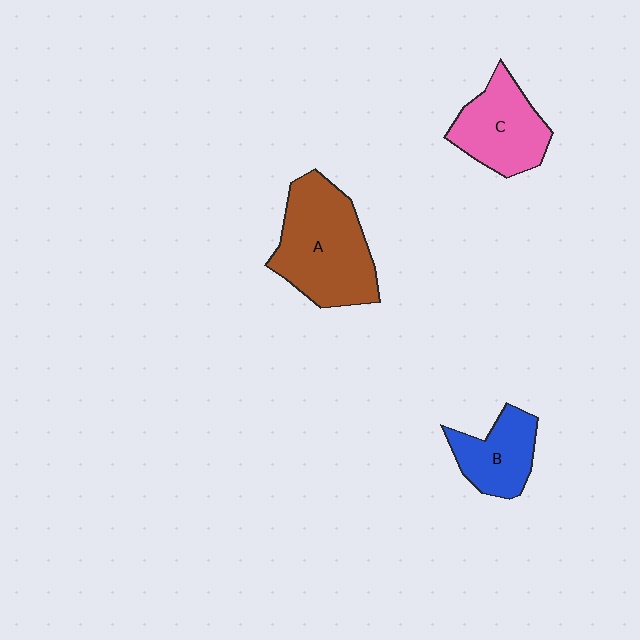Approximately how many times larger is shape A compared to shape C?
Approximately 1.5 times.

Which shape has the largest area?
Shape A (brown).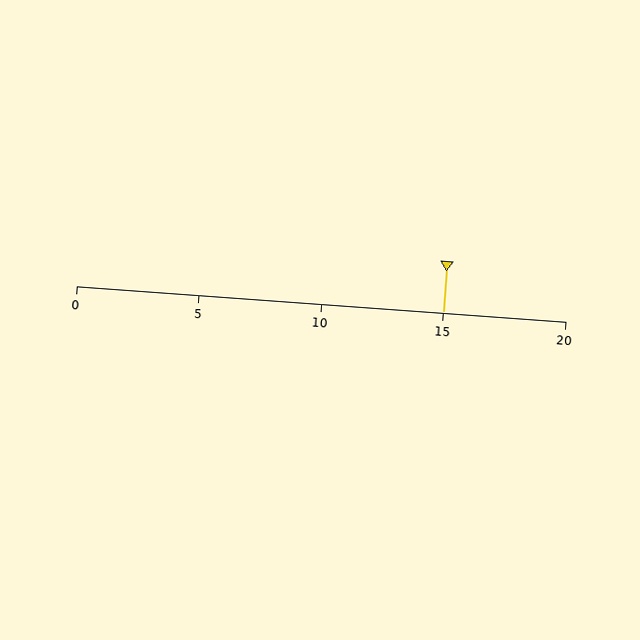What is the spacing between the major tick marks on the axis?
The major ticks are spaced 5 apart.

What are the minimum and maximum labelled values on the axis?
The axis runs from 0 to 20.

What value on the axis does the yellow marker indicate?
The marker indicates approximately 15.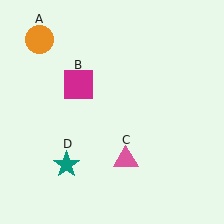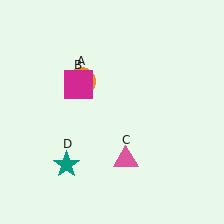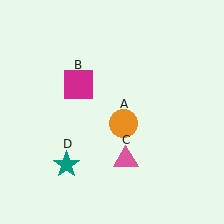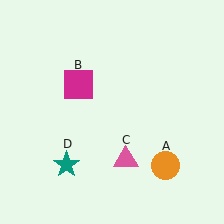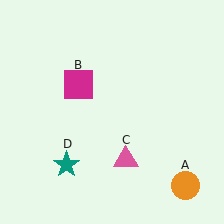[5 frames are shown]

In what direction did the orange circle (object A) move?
The orange circle (object A) moved down and to the right.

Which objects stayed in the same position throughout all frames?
Magenta square (object B) and pink triangle (object C) and teal star (object D) remained stationary.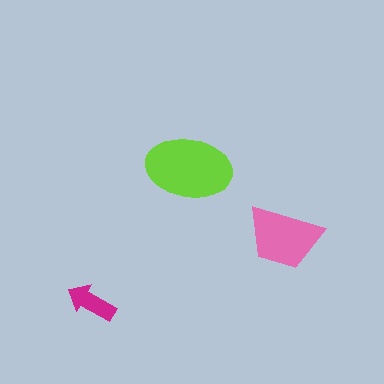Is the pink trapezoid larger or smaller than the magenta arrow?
Larger.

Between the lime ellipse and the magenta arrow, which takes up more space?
The lime ellipse.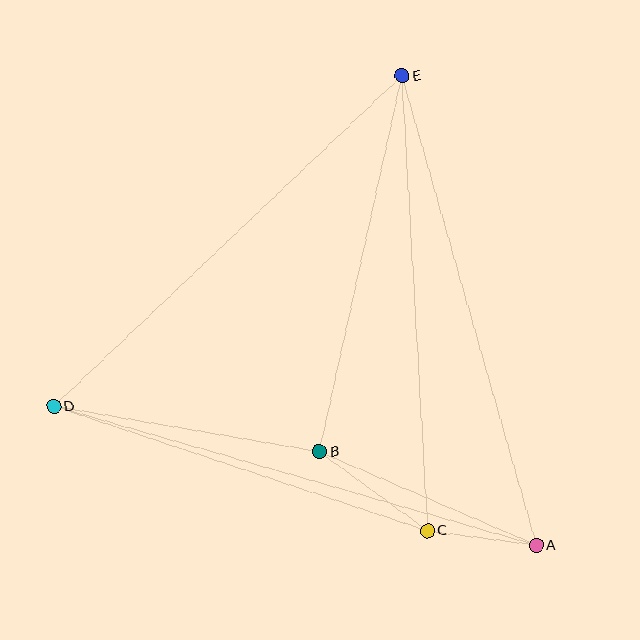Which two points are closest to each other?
Points A and C are closest to each other.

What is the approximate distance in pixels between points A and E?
The distance between A and E is approximately 488 pixels.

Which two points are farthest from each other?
Points A and D are farthest from each other.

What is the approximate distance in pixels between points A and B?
The distance between A and B is approximately 236 pixels.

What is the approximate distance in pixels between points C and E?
The distance between C and E is approximately 455 pixels.